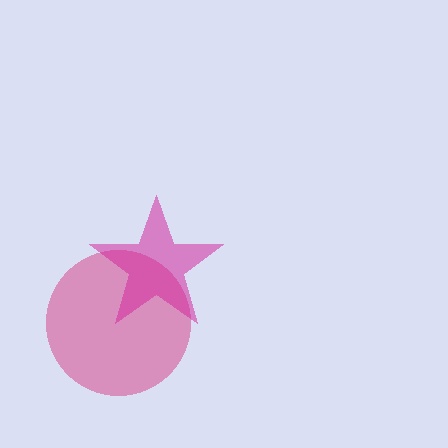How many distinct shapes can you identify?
There are 2 distinct shapes: a pink circle, a magenta star.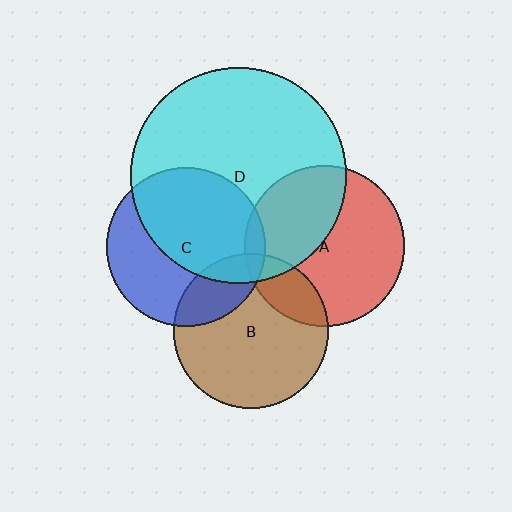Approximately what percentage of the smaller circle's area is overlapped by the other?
Approximately 55%.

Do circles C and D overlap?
Yes.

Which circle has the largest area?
Circle D (cyan).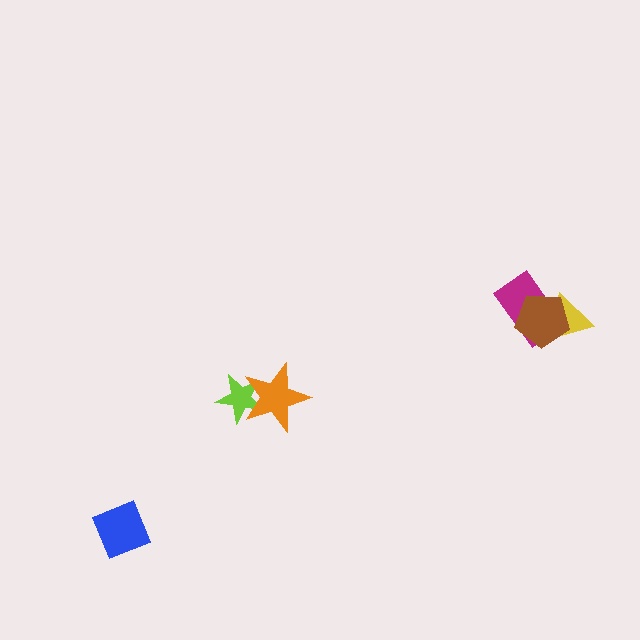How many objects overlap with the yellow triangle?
2 objects overlap with the yellow triangle.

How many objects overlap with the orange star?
1 object overlaps with the orange star.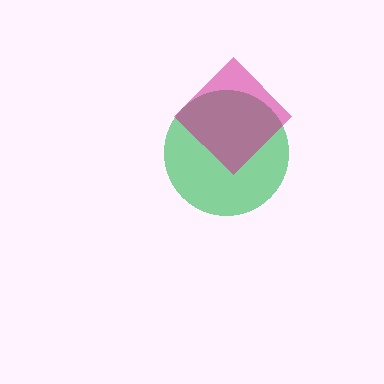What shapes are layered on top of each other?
The layered shapes are: a green circle, a magenta diamond.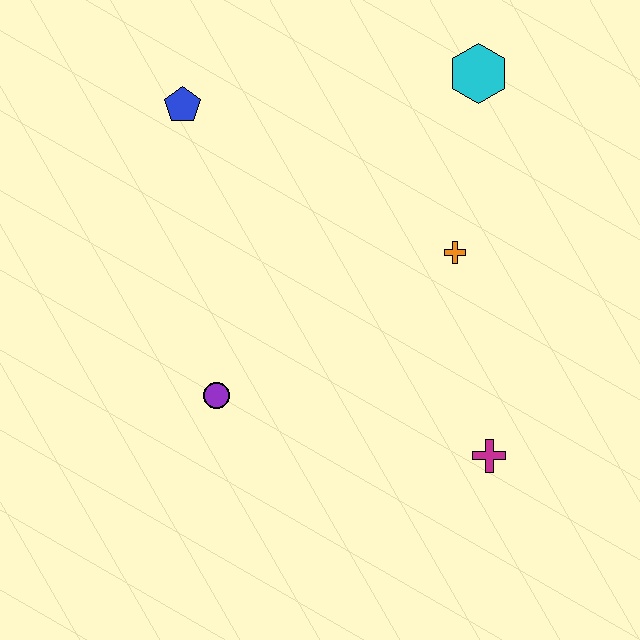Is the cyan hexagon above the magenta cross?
Yes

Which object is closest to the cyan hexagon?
The orange cross is closest to the cyan hexagon.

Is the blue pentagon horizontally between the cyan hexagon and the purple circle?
No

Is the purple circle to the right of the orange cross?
No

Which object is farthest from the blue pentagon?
The magenta cross is farthest from the blue pentagon.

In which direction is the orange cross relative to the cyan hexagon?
The orange cross is below the cyan hexagon.